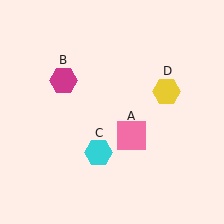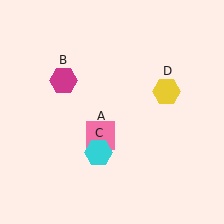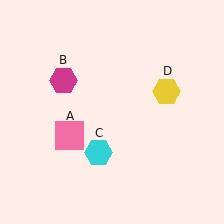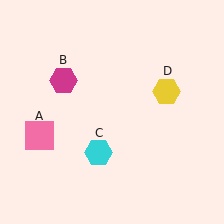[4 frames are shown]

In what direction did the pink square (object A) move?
The pink square (object A) moved left.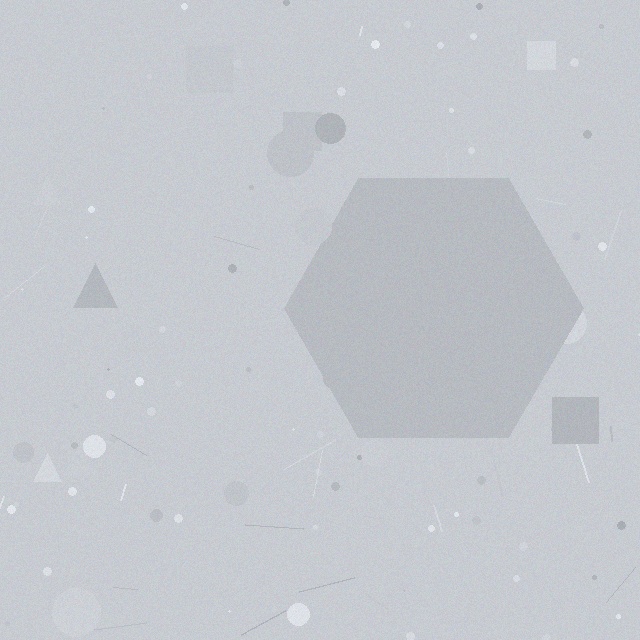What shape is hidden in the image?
A hexagon is hidden in the image.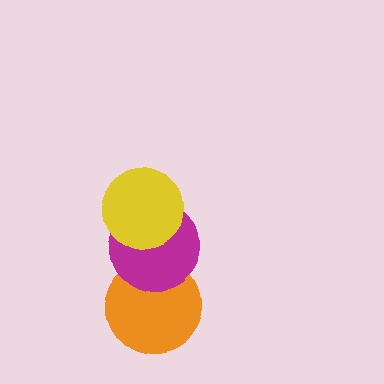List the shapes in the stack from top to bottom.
From top to bottom: the yellow circle, the magenta circle, the orange circle.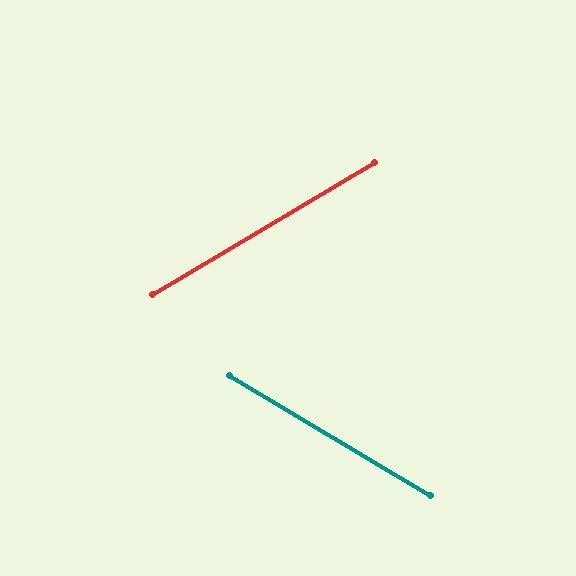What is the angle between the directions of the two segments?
Approximately 61 degrees.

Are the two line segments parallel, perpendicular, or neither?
Neither parallel nor perpendicular — they differ by about 61°.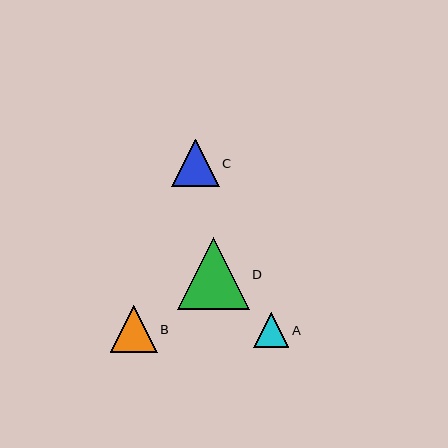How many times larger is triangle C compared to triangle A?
Triangle C is approximately 1.4 times the size of triangle A.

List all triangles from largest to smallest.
From largest to smallest: D, C, B, A.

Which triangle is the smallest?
Triangle A is the smallest with a size of approximately 35 pixels.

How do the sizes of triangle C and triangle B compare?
Triangle C and triangle B are approximately the same size.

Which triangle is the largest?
Triangle D is the largest with a size of approximately 72 pixels.